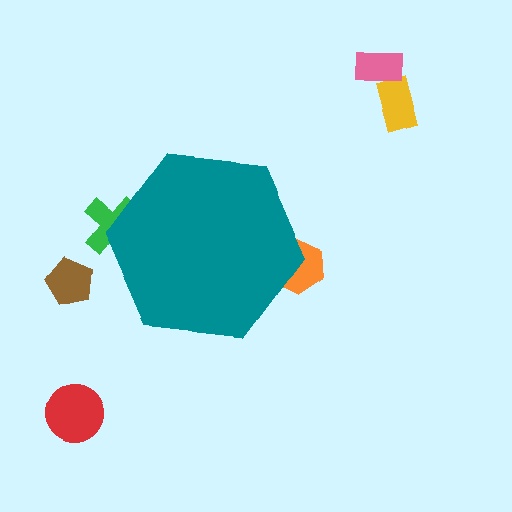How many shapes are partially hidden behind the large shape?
2 shapes are partially hidden.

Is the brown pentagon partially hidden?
No, the brown pentagon is fully visible.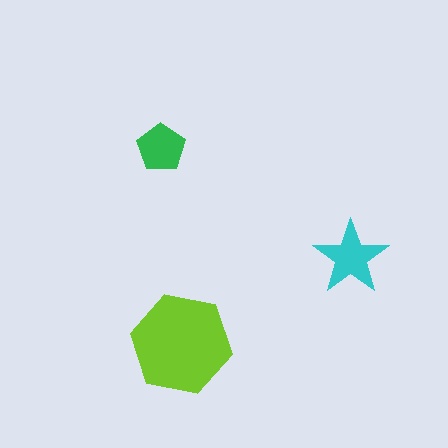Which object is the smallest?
The green pentagon.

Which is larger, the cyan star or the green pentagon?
The cyan star.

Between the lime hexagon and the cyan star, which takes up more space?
The lime hexagon.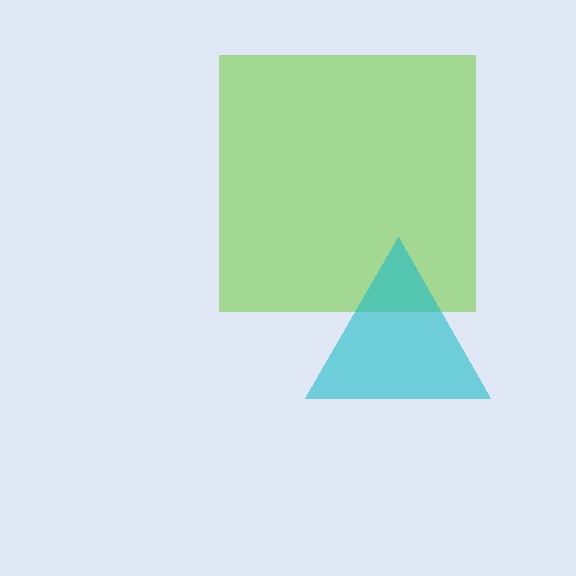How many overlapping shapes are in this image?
There are 2 overlapping shapes in the image.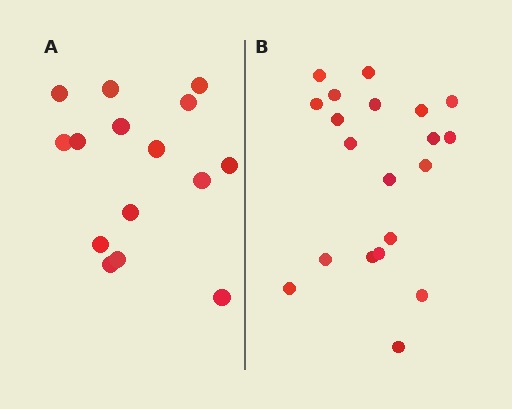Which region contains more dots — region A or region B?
Region B (the right region) has more dots.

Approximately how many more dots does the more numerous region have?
Region B has about 5 more dots than region A.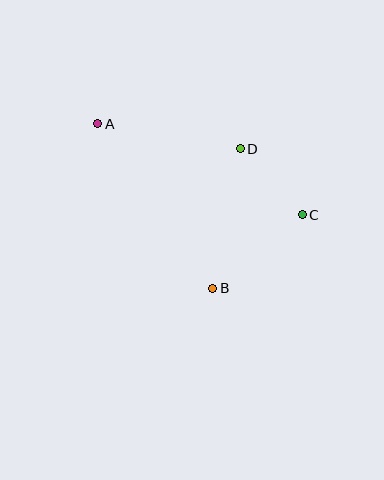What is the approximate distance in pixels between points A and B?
The distance between A and B is approximately 201 pixels.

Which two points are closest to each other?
Points C and D are closest to each other.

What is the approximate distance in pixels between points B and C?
The distance between B and C is approximately 116 pixels.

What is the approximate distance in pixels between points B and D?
The distance between B and D is approximately 142 pixels.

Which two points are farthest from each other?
Points A and C are farthest from each other.